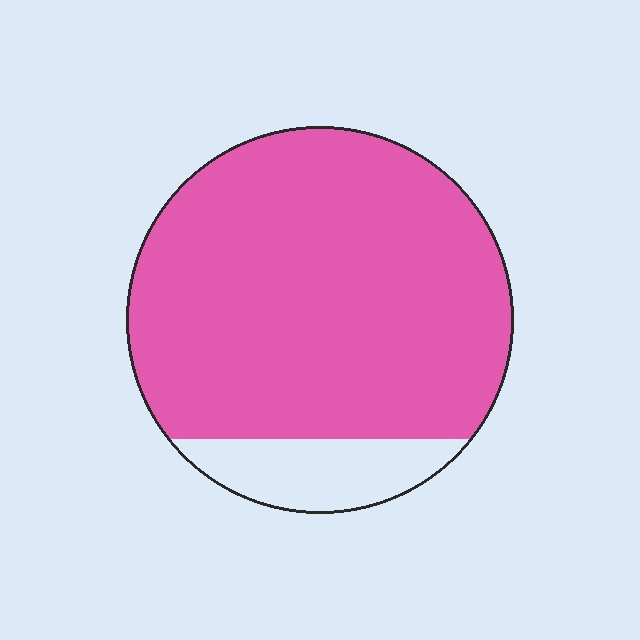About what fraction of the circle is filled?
About seven eighths (7/8).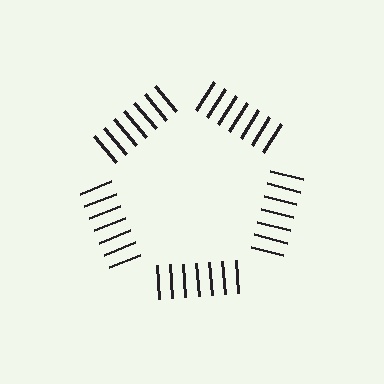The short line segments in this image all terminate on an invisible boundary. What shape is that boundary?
An illusory pentagon — the line segments terminate on its edges but no continuous stroke is drawn.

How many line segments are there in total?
35 — 7 along each of the 5 edges.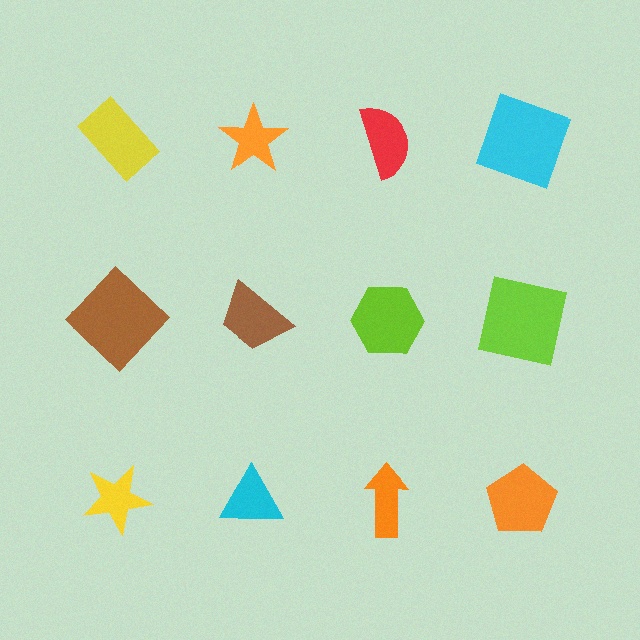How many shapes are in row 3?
4 shapes.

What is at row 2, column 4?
A lime square.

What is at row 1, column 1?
A yellow rectangle.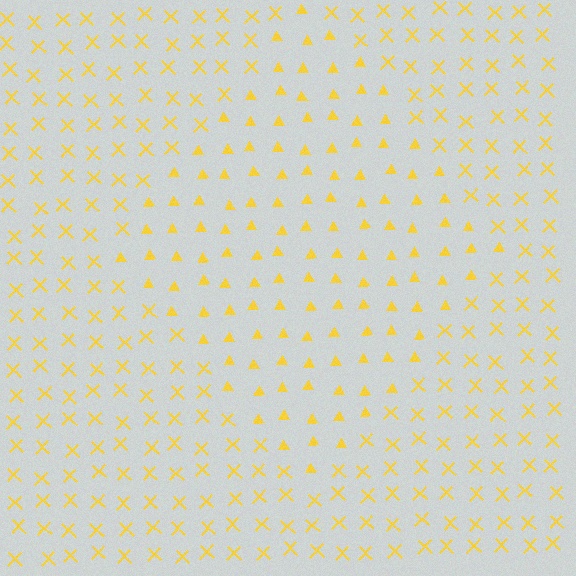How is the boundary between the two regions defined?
The boundary is defined by a change in element shape: triangles inside vs. X marks outside. All elements share the same color and spacing.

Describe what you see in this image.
The image is filled with small yellow elements arranged in a uniform grid. A diamond-shaped region contains triangles, while the surrounding area contains X marks. The boundary is defined purely by the change in element shape.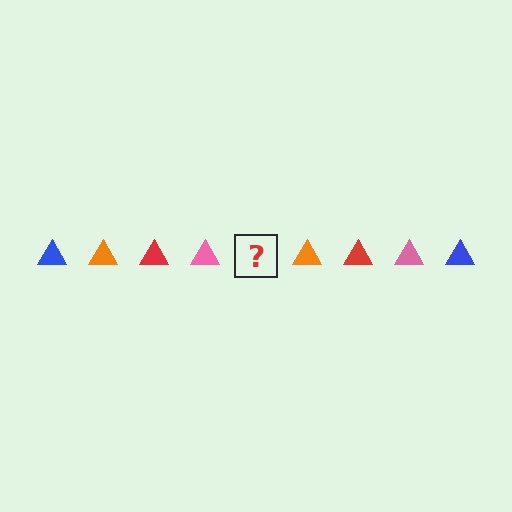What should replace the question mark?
The question mark should be replaced with a blue triangle.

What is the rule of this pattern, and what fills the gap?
The rule is that the pattern cycles through blue, orange, red, pink triangles. The gap should be filled with a blue triangle.